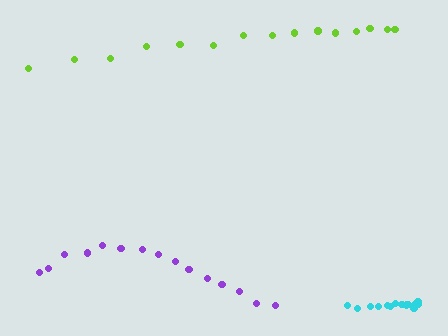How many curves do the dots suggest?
There are 3 distinct paths.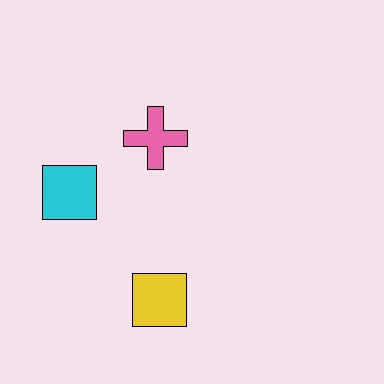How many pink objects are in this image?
There is 1 pink object.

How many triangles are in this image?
There are no triangles.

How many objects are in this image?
There are 3 objects.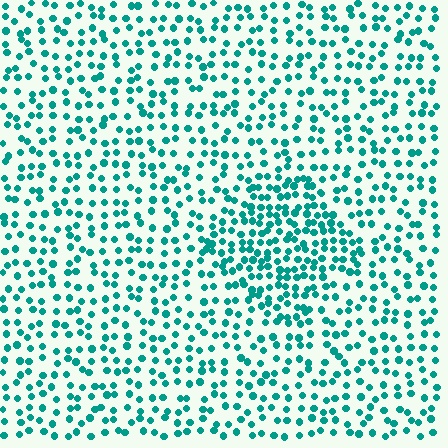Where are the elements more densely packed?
The elements are more densely packed inside the diamond boundary.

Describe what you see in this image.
The image contains small teal elements arranged at two different densities. A diamond-shaped region is visible where the elements are more densely packed than the surrounding area.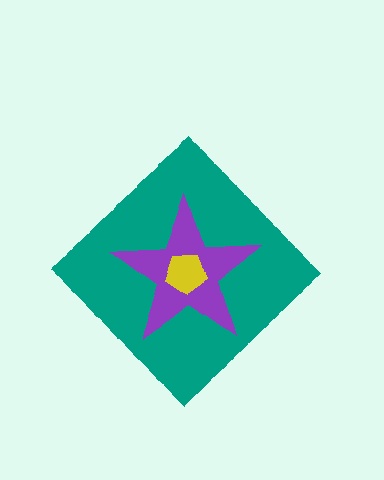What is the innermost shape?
The yellow pentagon.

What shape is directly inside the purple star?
The yellow pentagon.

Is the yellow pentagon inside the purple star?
Yes.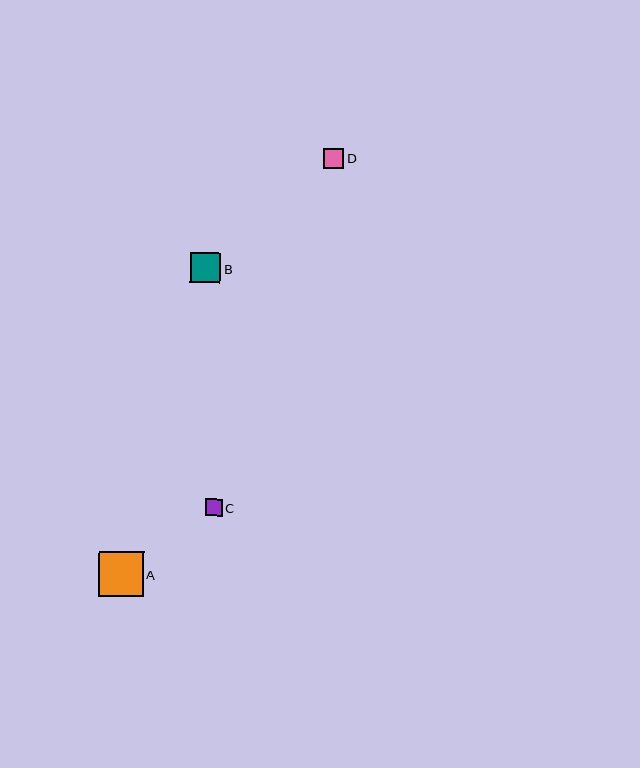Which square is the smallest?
Square C is the smallest with a size of approximately 17 pixels.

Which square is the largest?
Square A is the largest with a size of approximately 45 pixels.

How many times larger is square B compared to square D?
Square B is approximately 1.5 times the size of square D.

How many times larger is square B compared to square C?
Square B is approximately 1.8 times the size of square C.